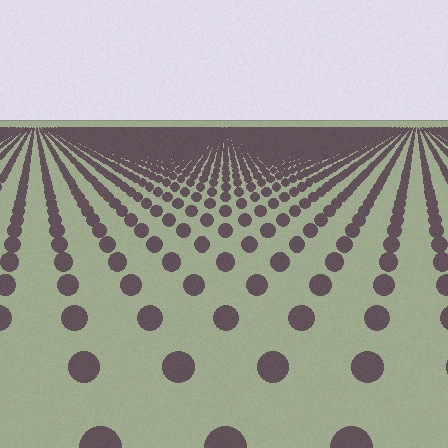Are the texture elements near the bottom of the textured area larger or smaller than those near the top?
Larger. Near the bottom, elements are closer to the viewer and appear at a bigger on-screen size.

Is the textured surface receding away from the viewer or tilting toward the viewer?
The surface is receding away from the viewer. Texture elements get smaller and denser toward the top.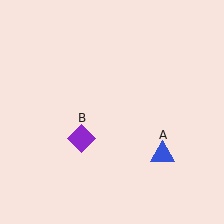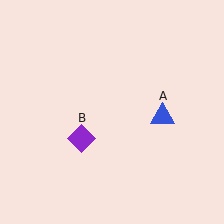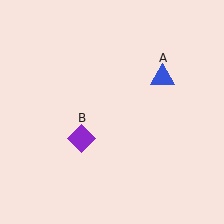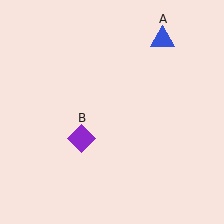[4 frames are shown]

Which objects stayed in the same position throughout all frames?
Purple diamond (object B) remained stationary.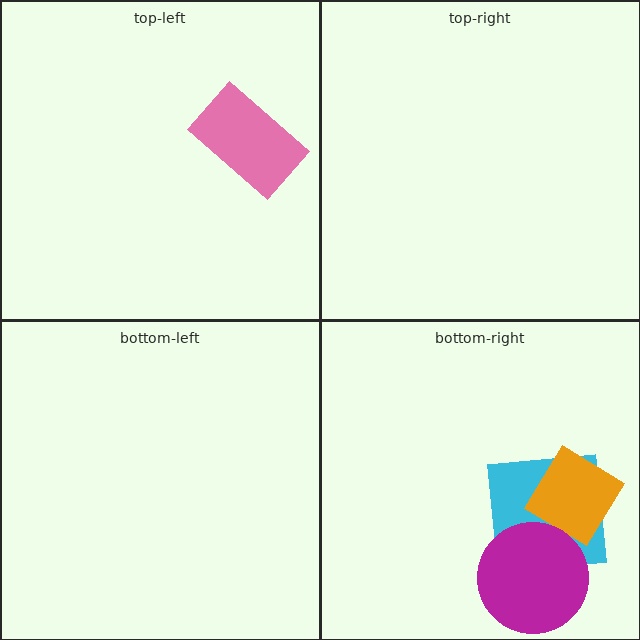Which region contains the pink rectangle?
The top-left region.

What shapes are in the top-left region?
The pink rectangle.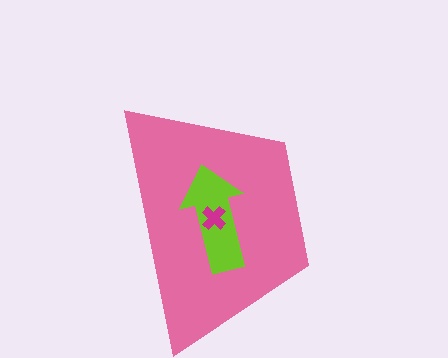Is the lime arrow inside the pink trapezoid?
Yes.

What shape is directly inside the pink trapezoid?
The lime arrow.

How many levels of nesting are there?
3.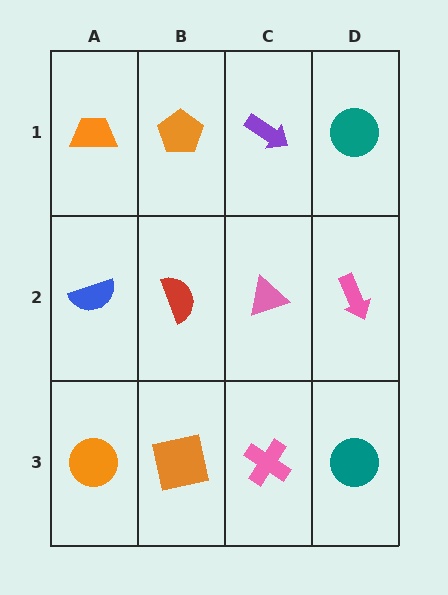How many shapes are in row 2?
4 shapes.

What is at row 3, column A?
An orange circle.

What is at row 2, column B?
A red semicircle.